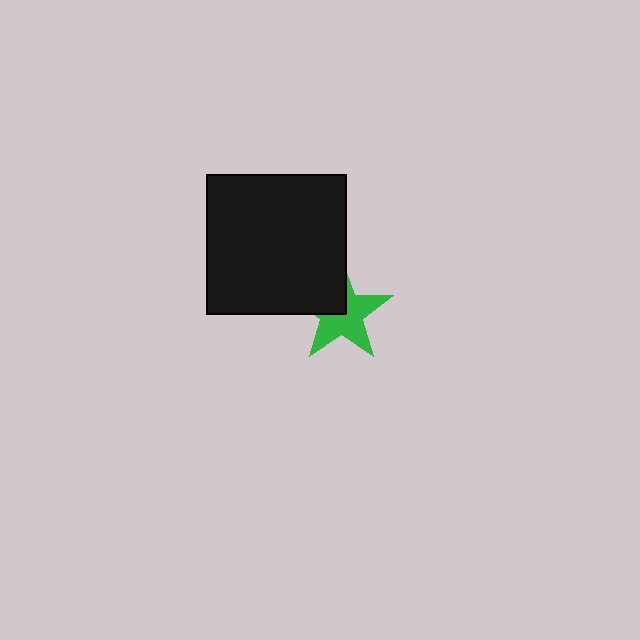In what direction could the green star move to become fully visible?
The green star could move toward the lower-right. That would shift it out from behind the black square entirely.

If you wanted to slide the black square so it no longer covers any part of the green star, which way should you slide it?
Slide it toward the upper-left — that is the most direct way to separate the two shapes.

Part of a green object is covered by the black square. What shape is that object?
It is a star.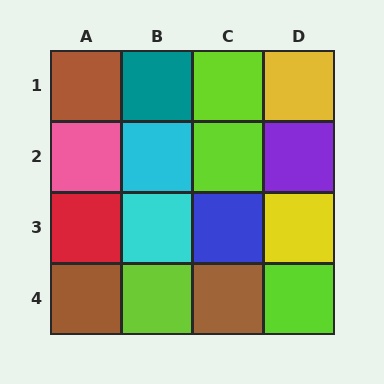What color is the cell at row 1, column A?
Brown.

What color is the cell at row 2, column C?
Lime.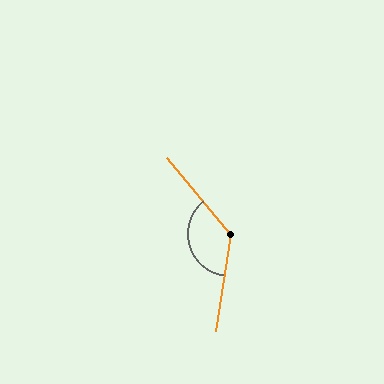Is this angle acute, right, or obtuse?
It is obtuse.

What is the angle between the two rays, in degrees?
Approximately 132 degrees.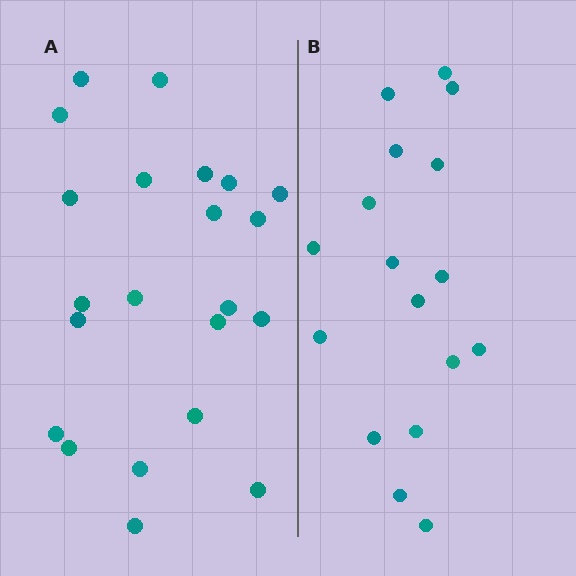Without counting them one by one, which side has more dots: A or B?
Region A (the left region) has more dots.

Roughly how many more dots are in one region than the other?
Region A has about 5 more dots than region B.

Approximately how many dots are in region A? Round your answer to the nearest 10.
About 20 dots. (The exact count is 22, which rounds to 20.)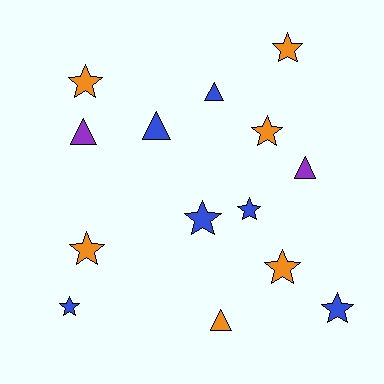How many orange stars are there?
There are 5 orange stars.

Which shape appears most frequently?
Star, with 9 objects.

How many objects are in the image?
There are 14 objects.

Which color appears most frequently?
Orange, with 6 objects.